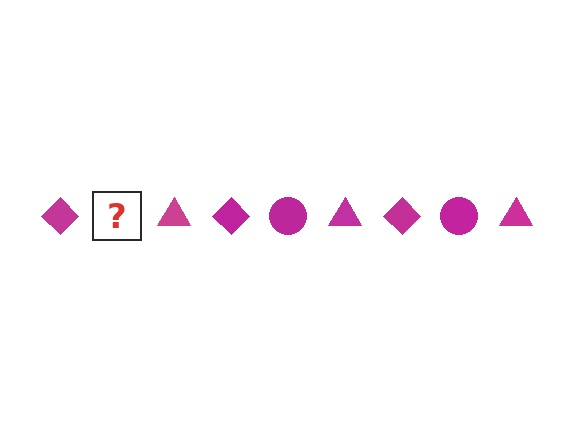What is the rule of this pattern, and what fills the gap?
The rule is that the pattern cycles through diamond, circle, triangle shapes in magenta. The gap should be filled with a magenta circle.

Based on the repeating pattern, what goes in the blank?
The blank should be a magenta circle.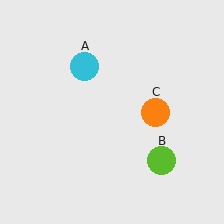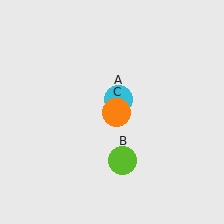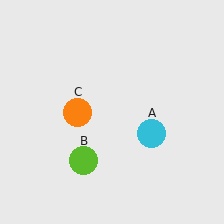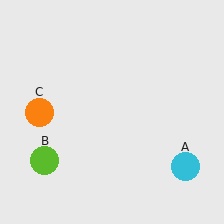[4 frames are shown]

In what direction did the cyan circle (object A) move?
The cyan circle (object A) moved down and to the right.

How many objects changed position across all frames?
3 objects changed position: cyan circle (object A), lime circle (object B), orange circle (object C).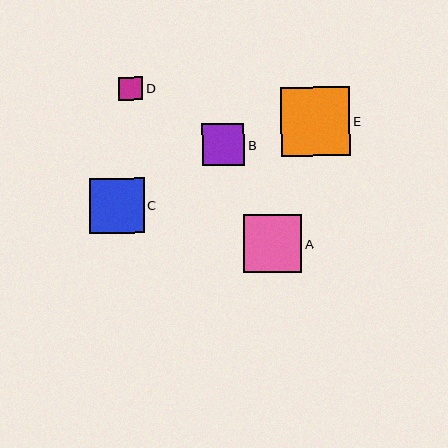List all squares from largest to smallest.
From largest to smallest: E, A, C, B, D.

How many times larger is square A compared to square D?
Square A is approximately 2.4 times the size of square D.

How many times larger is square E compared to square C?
Square E is approximately 1.3 times the size of square C.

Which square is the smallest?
Square D is the smallest with a size of approximately 24 pixels.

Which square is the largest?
Square E is the largest with a size of approximately 69 pixels.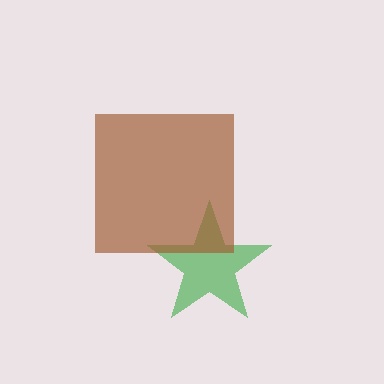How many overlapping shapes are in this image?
There are 2 overlapping shapes in the image.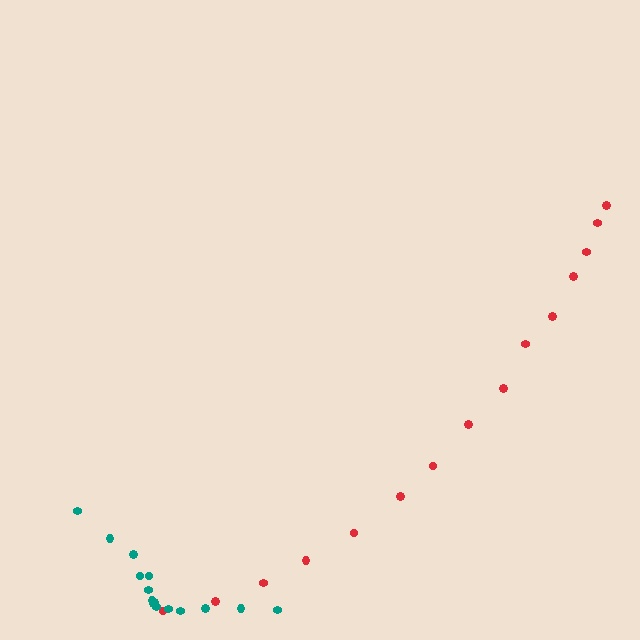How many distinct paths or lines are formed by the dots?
There are 2 distinct paths.